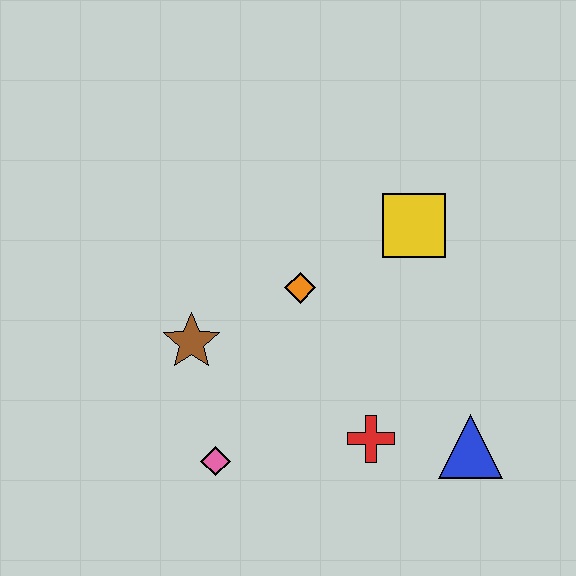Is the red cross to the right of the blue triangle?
No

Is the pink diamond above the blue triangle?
No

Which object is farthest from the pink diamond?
The yellow square is farthest from the pink diamond.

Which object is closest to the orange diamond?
The brown star is closest to the orange diamond.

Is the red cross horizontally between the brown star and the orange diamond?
No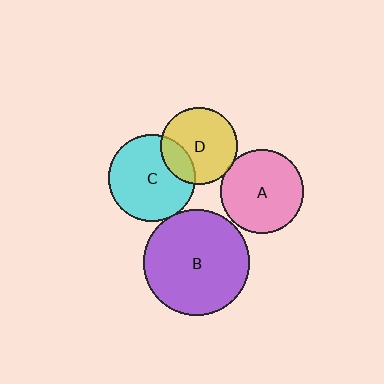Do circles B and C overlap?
Yes.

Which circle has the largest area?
Circle B (purple).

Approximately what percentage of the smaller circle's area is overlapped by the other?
Approximately 5%.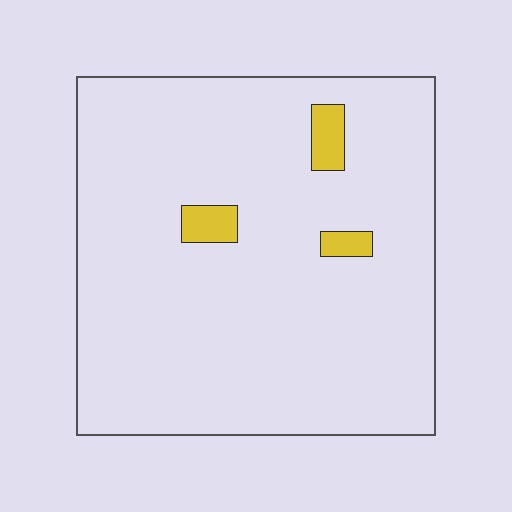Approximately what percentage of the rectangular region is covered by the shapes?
Approximately 5%.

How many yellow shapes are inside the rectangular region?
3.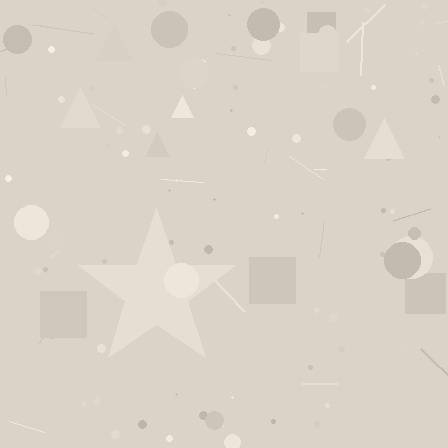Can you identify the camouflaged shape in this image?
The camouflaged shape is a star.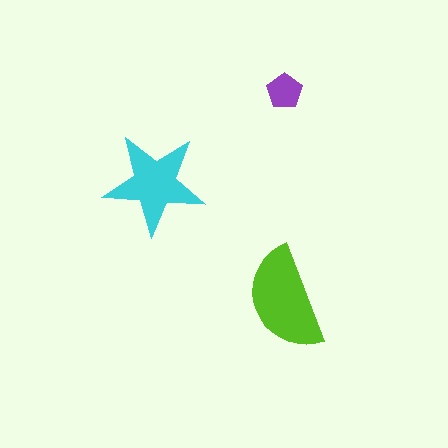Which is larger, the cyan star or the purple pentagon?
The cyan star.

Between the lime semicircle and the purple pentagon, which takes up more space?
The lime semicircle.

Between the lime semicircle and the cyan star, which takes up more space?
The lime semicircle.